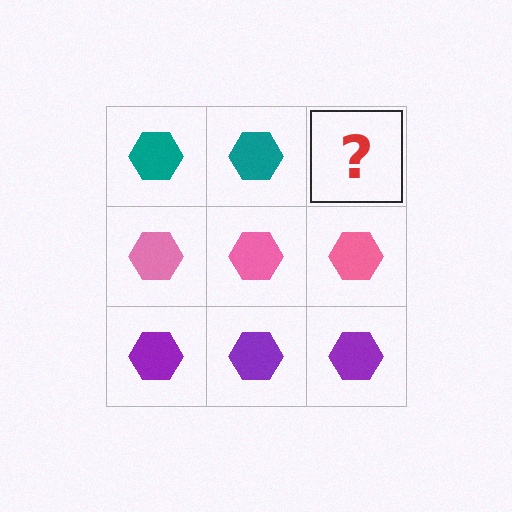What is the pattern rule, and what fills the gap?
The rule is that each row has a consistent color. The gap should be filled with a teal hexagon.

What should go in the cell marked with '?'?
The missing cell should contain a teal hexagon.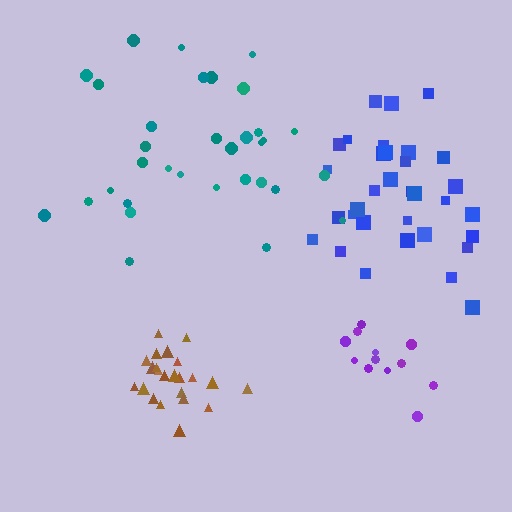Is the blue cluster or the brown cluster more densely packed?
Brown.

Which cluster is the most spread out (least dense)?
Teal.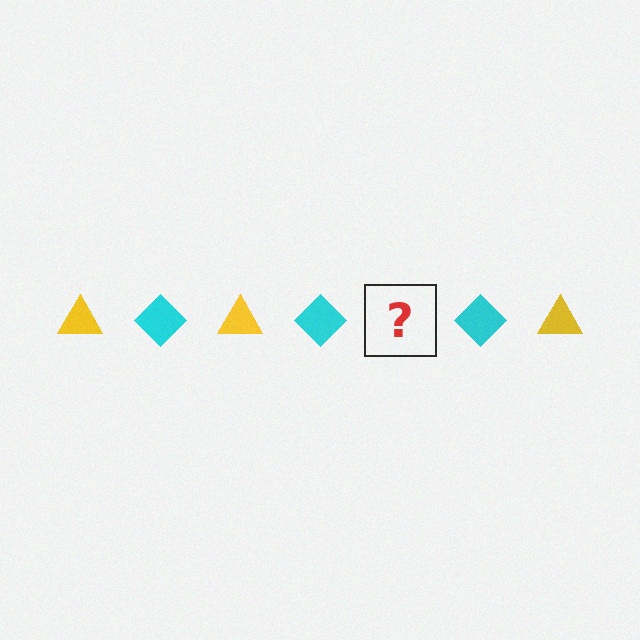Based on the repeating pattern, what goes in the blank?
The blank should be a yellow triangle.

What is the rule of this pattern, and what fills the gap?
The rule is that the pattern alternates between yellow triangle and cyan diamond. The gap should be filled with a yellow triangle.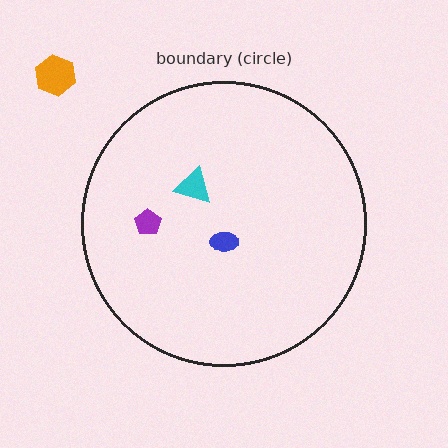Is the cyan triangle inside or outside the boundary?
Inside.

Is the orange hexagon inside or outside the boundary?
Outside.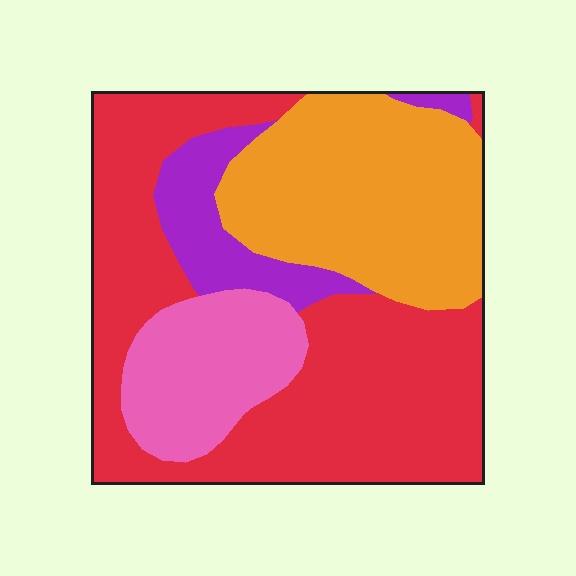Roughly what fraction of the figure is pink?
Pink covers 15% of the figure.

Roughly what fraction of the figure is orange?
Orange covers about 30% of the figure.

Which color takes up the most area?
Red, at roughly 45%.